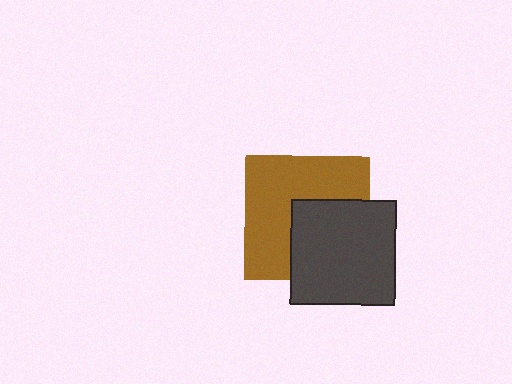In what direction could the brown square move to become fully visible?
The brown square could move toward the upper-left. That would shift it out from behind the dark gray square entirely.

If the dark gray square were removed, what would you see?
You would see the complete brown square.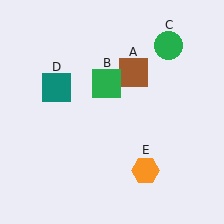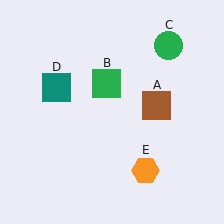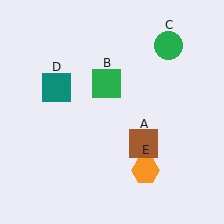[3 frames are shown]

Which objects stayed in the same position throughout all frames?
Green square (object B) and green circle (object C) and teal square (object D) and orange hexagon (object E) remained stationary.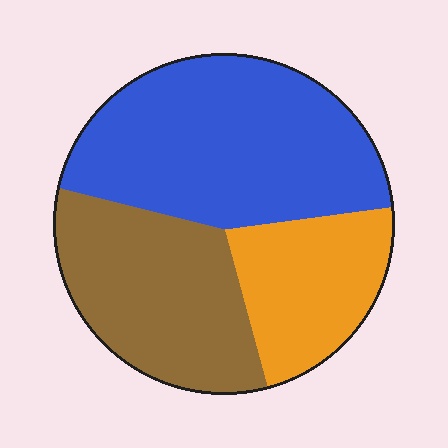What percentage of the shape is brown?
Brown covers roughly 30% of the shape.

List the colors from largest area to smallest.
From largest to smallest: blue, brown, orange.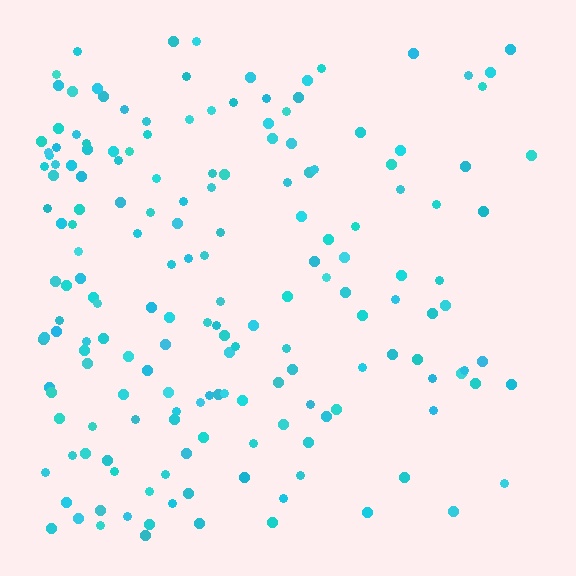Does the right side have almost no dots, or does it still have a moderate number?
Still a moderate number, just noticeably fewer than the left.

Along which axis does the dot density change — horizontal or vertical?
Horizontal.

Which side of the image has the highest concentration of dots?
The left.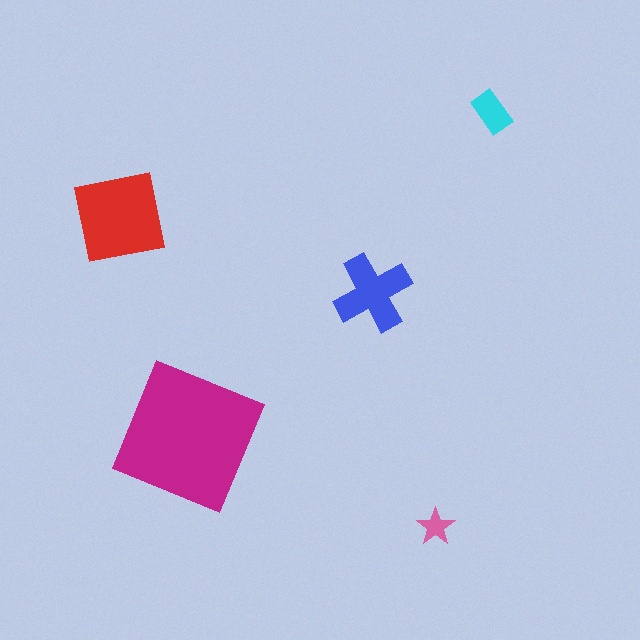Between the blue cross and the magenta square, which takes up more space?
The magenta square.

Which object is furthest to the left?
The red square is leftmost.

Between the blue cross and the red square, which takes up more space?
The red square.